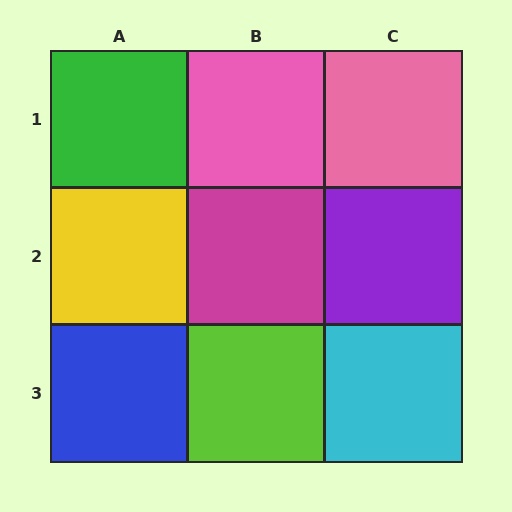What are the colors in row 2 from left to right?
Yellow, magenta, purple.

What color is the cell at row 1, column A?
Green.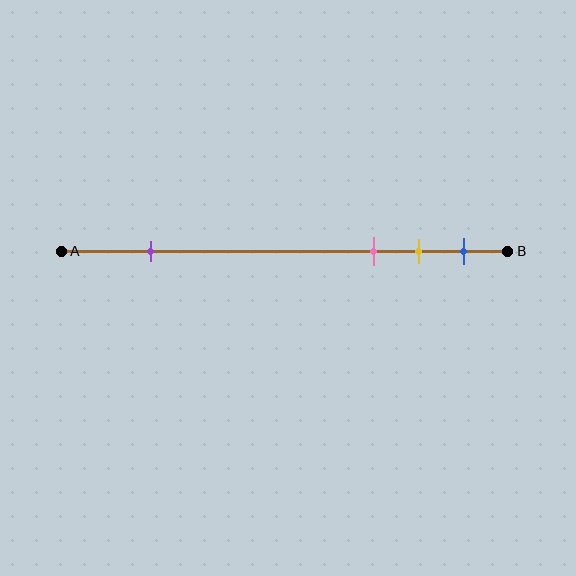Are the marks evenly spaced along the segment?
No, the marks are not evenly spaced.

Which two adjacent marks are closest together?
The yellow and blue marks are the closest adjacent pair.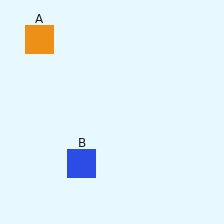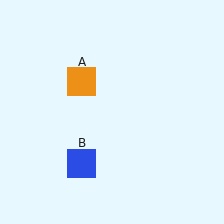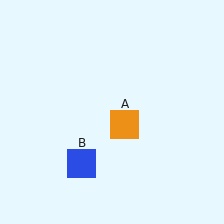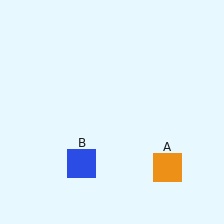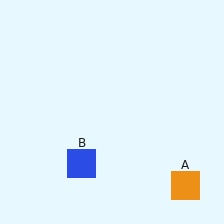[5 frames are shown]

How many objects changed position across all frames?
1 object changed position: orange square (object A).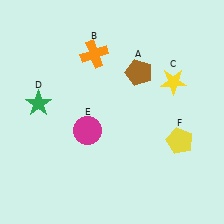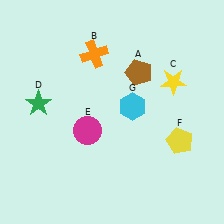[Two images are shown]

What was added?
A cyan hexagon (G) was added in Image 2.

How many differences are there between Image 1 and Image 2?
There is 1 difference between the two images.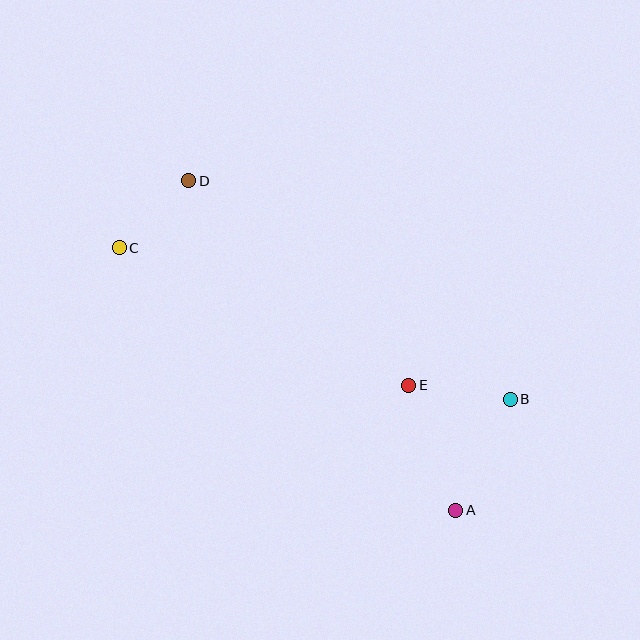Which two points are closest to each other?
Points C and D are closest to each other.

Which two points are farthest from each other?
Points A and C are farthest from each other.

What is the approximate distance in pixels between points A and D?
The distance between A and D is approximately 424 pixels.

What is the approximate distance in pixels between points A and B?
The distance between A and B is approximately 124 pixels.